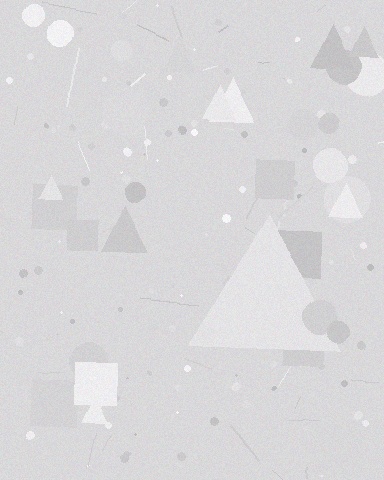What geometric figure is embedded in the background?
A triangle is embedded in the background.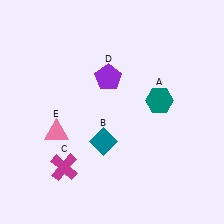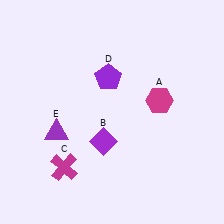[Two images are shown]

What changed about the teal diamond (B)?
In Image 1, B is teal. In Image 2, it changed to purple.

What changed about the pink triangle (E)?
In Image 1, E is pink. In Image 2, it changed to purple.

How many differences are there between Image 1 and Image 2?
There are 3 differences between the two images.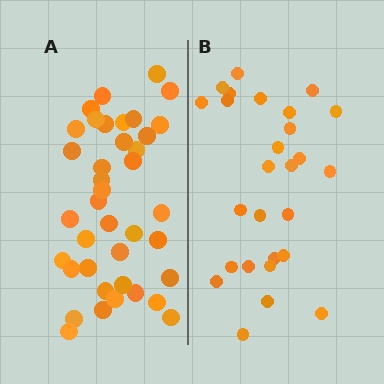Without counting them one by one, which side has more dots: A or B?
Region A (the left region) has more dots.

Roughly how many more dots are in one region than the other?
Region A has roughly 12 or so more dots than region B.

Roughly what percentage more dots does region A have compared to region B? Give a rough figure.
About 45% more.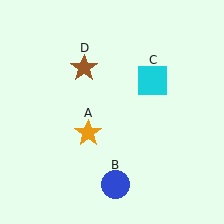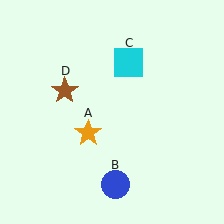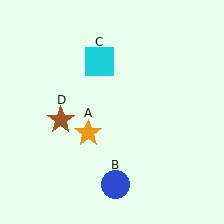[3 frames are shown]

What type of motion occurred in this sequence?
The cyan square (object C), brown star (object D) rotated counterclockwise around the center of the scene.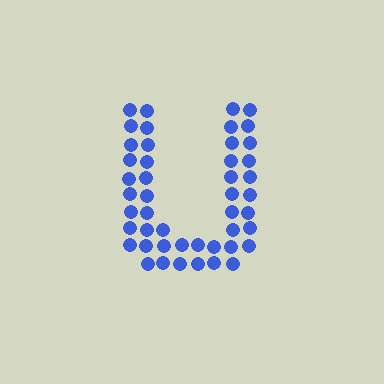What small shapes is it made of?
It is made of small circles.